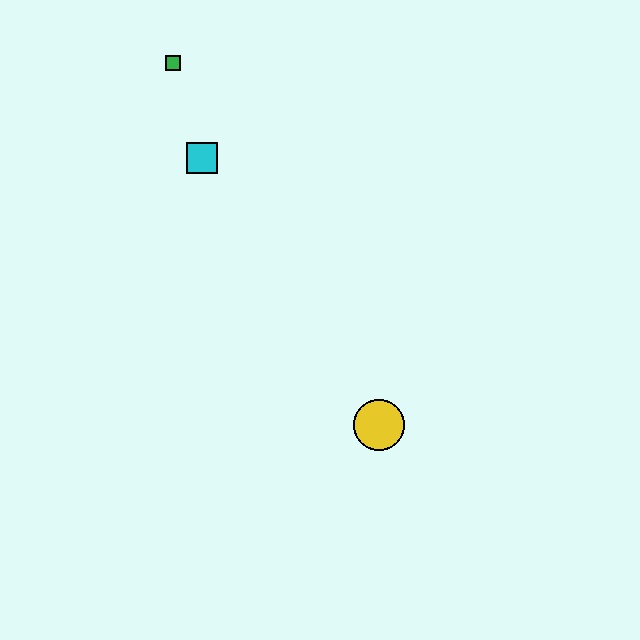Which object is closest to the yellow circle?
The cyan square is closest to the yellow circle.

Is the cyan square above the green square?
No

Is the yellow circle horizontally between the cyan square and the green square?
No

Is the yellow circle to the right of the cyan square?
Yes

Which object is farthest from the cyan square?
The yellow circle is farthest from the cyan square.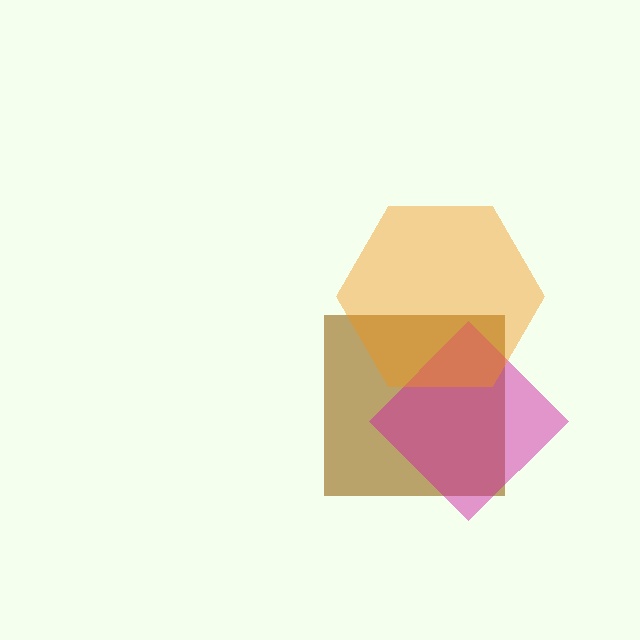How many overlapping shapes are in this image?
There are 3 overlapping shapes in the image.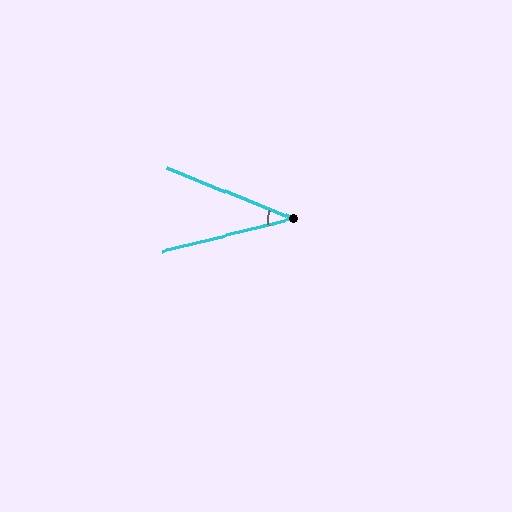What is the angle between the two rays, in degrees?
Approximately 36 degrees.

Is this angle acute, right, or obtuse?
It is acute.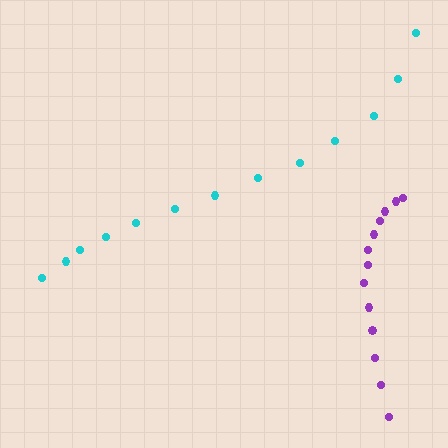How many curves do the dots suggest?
There are 2 distinct paths.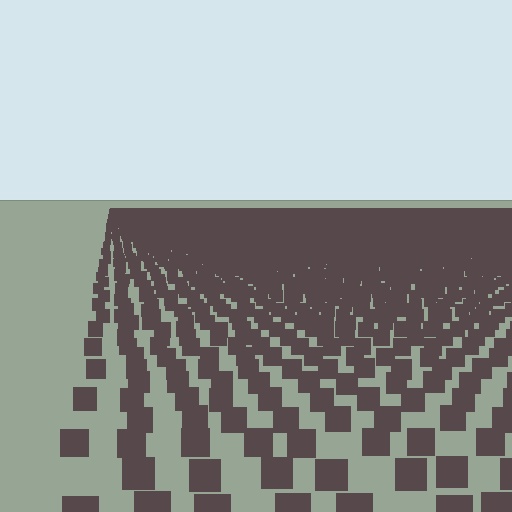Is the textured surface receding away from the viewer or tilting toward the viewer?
The surface is receding away from the viewer. Texture elements get smaller and denser toward the top.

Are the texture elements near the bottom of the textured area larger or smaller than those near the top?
Larger. Near the bottom, elements are closer to the viewer and appear at a bigger on-screen size.